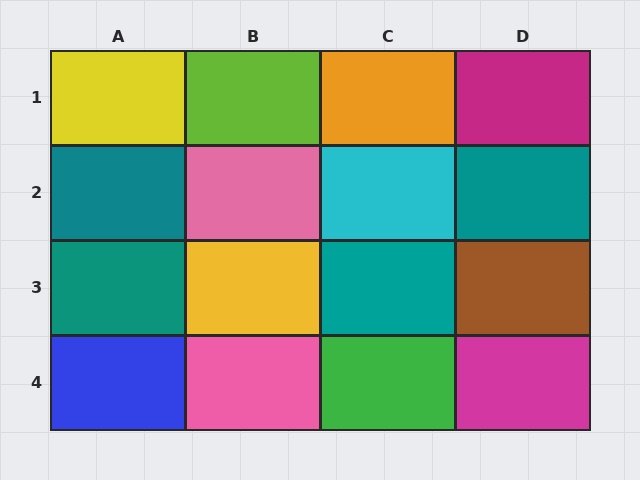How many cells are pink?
2 cells are pink.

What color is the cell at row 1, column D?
Magenta.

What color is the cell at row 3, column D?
Brown.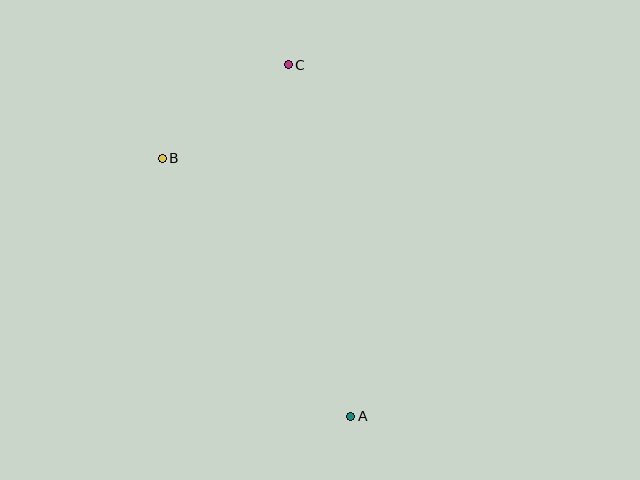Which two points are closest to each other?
Points B and C are closest to each other.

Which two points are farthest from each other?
Points A and C are farthest from each other.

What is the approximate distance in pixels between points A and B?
The distance between A and B is approximately 320 pixels.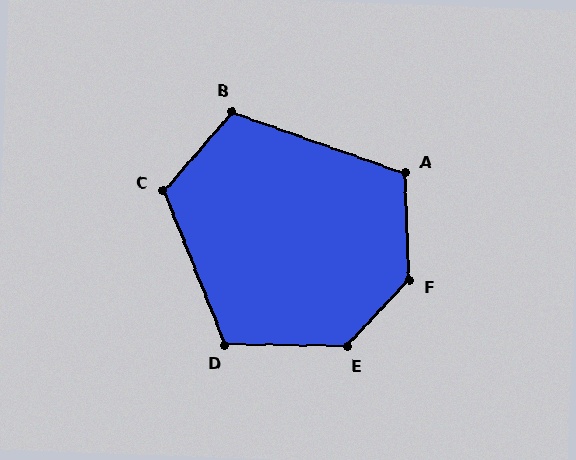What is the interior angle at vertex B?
Approximately 112 degrees (obtuse).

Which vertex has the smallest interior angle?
A, at approximately 111 degrees.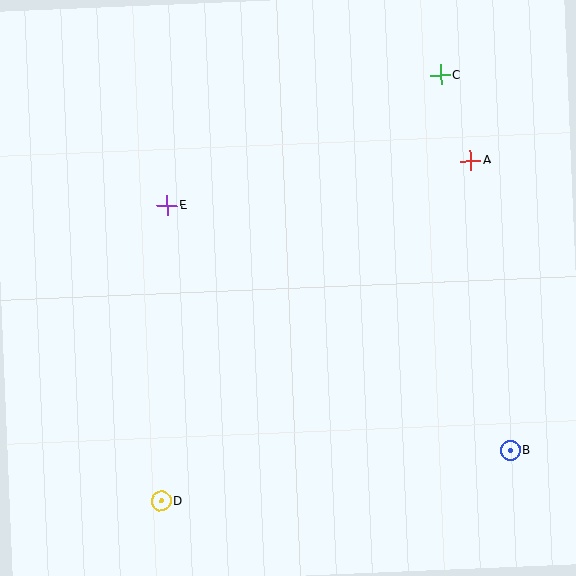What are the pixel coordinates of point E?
Point E is at (167, 206).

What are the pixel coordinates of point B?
Point B is at (510, 451).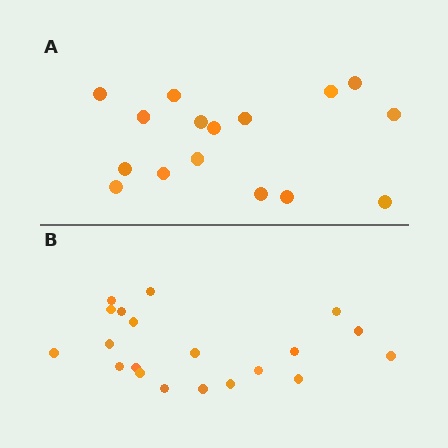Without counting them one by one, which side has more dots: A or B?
Region B (the bottom region) has more dots.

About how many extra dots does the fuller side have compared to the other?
Region B has about 4 more dots than region A.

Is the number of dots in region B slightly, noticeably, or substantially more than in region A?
Region B has noticeably more, but not dramatically so. The ratio is roughly 1.2 to 1.